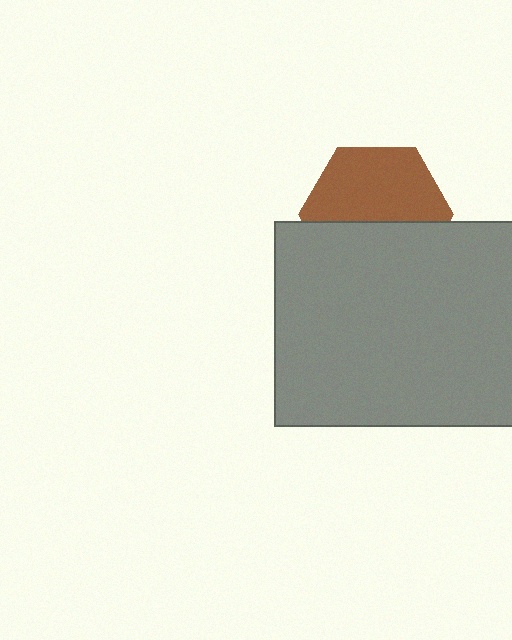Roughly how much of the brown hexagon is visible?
About half of it is visible (roughly 57%).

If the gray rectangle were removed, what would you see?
You would see the complete brown hexagon.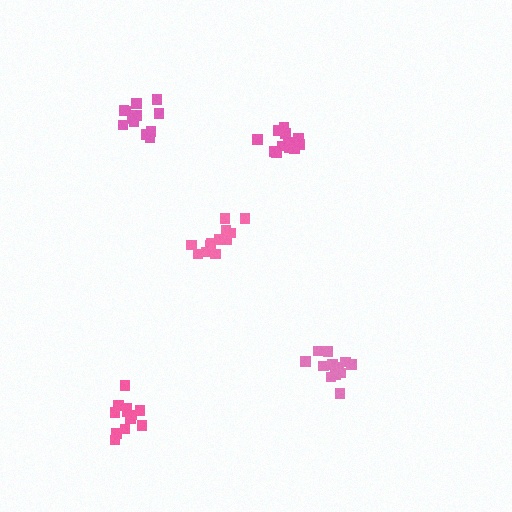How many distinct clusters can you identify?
There are 5 distinct clusters.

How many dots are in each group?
Group 1: 12 dots, Group 2: 12 dots, Group 3: 14 dots, Group 4: 12 dots, Group 5: 14 dots (64 total).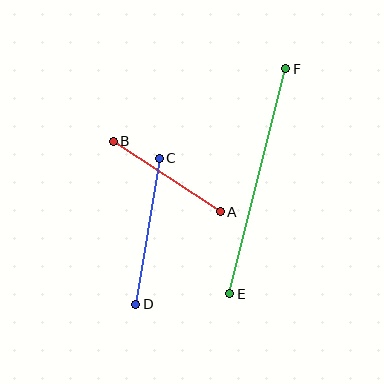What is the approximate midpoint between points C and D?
The midpoint is at approximately (147, 231) pixels.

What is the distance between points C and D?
The distance is approximately 148 pixels.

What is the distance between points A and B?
The distance is approximately 128 pixels.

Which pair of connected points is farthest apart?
Points E and F are farthest apart.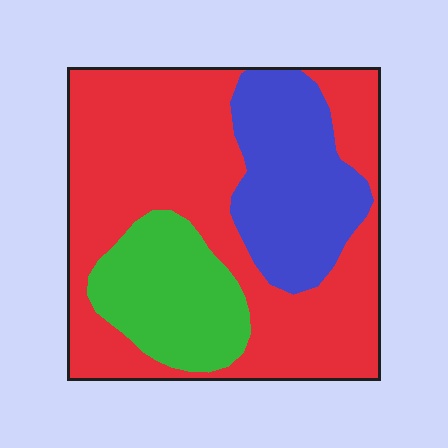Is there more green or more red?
Red.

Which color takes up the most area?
Red, at roughly 60%.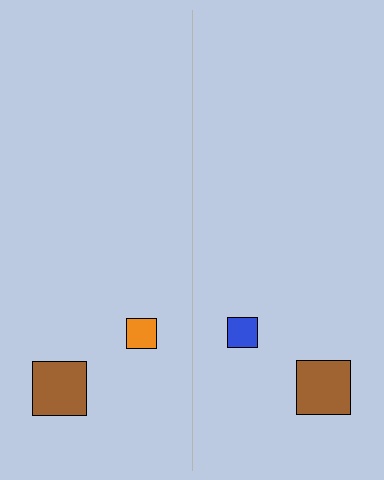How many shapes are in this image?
There are 4 shapes in this image.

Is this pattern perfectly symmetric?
No, the pattern is not perfectly symmetric. The blue square on the right side breaks the symmetry — its mirror counterpart is orange.